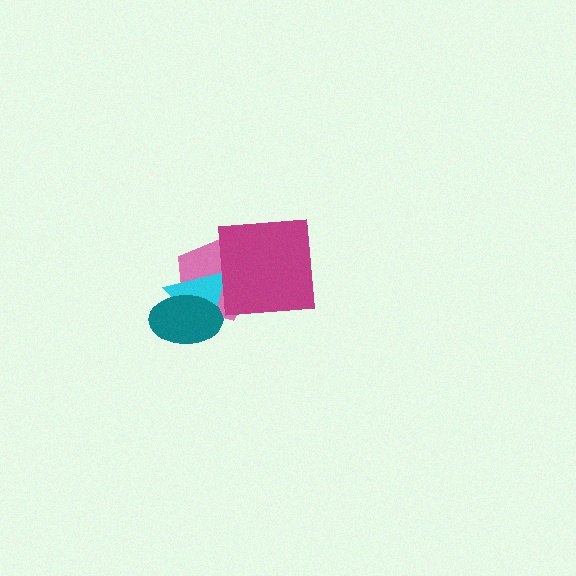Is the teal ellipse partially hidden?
No, no other shape covers it.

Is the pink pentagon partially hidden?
Yes, it is partially covered by another shape.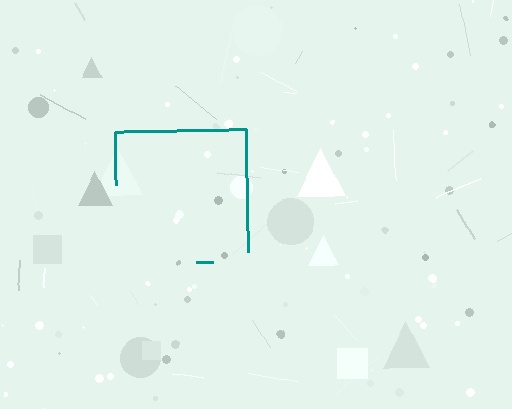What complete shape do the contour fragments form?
The contour fragments form a square.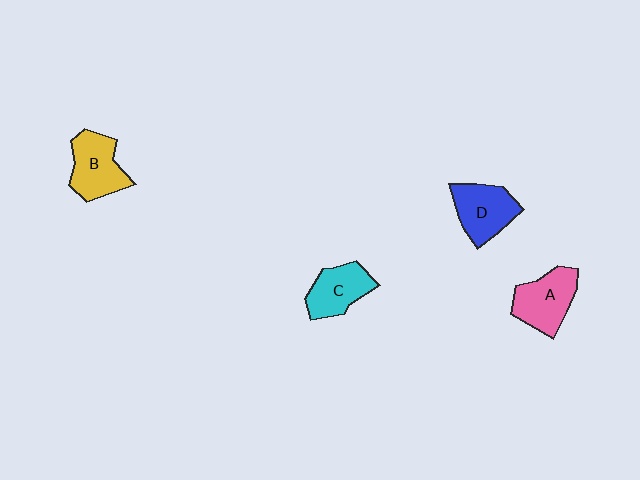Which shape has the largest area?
Shape A (pink).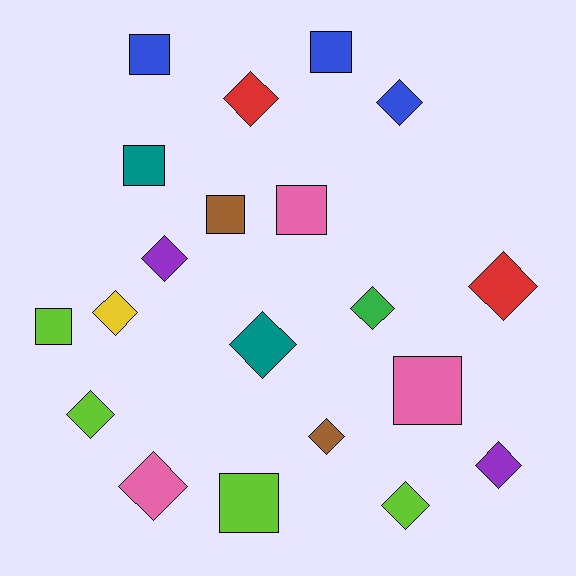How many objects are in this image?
There are 20 objects.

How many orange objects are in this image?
There are no orange objects.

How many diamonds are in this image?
There are 12 diamonds.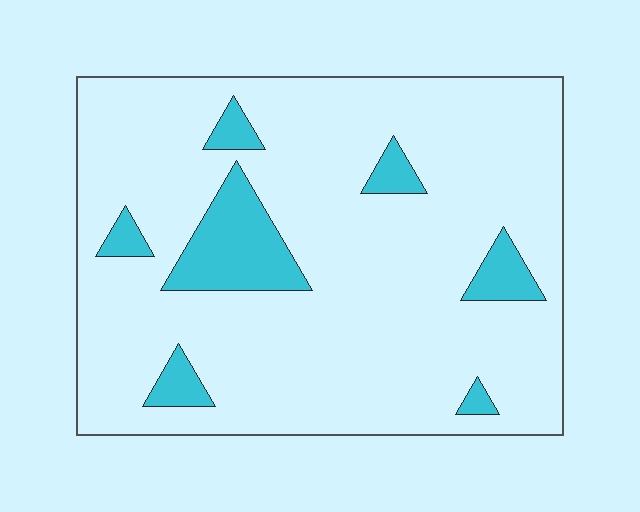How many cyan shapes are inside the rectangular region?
7.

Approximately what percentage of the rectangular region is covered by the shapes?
Approximately 15%.